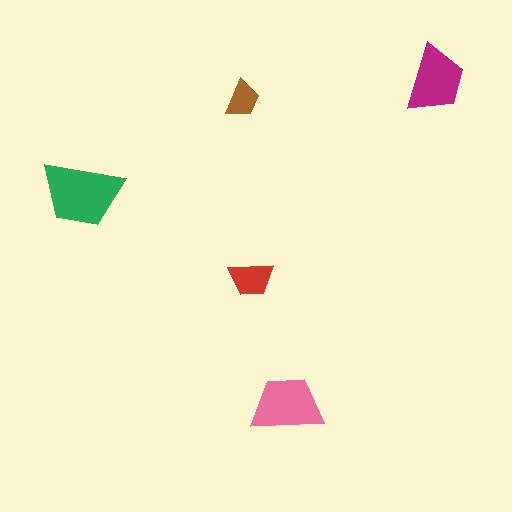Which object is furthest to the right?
The magenta trapezoid is rightmost.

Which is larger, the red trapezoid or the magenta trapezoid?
The magenta one.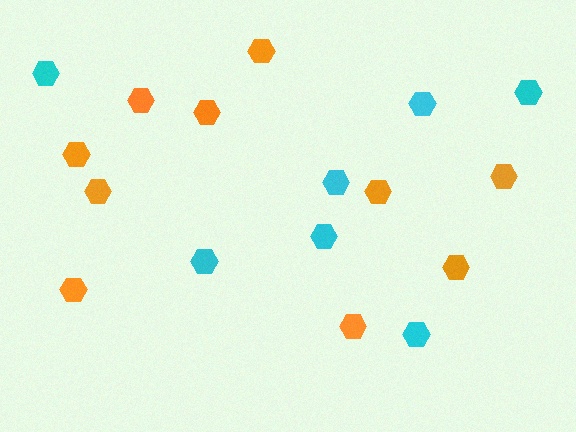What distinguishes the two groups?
There are 2 groups: one group of cyan hexagons (7) and one group of orange hexagons (10).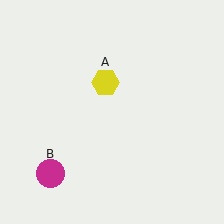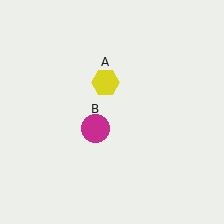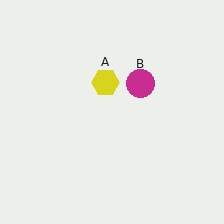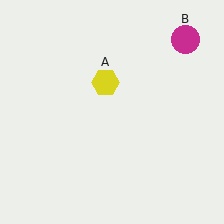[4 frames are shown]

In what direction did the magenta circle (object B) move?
The magenta circle (object B) moved up and to the right.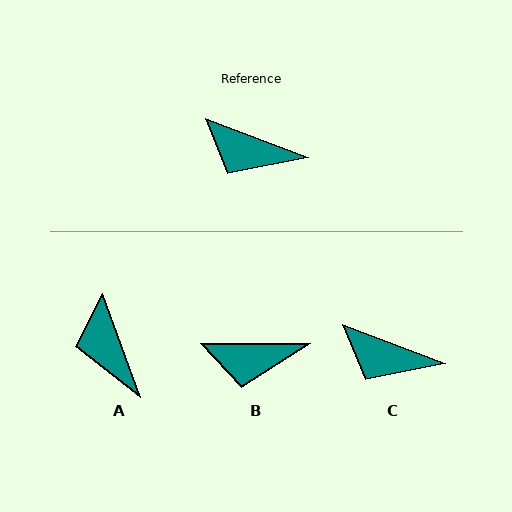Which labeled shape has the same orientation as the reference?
C.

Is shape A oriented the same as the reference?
No, it is off by about 49 degrees.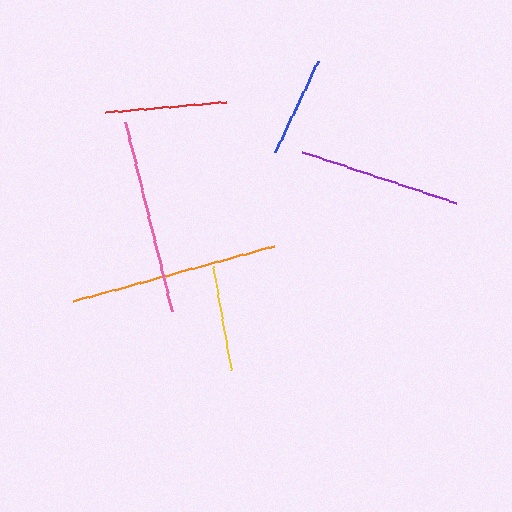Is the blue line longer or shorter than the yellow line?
The yellow line is longer than the blue line.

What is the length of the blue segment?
The blue segment is approximately 99 pixels long.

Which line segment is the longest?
The orange line is the longest at approximately 208 pixels.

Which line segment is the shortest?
The blue line is the shortest at approximately 99 pixels.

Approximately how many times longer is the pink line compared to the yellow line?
The pink line is approximately 1.9 times the length of the yellow line.